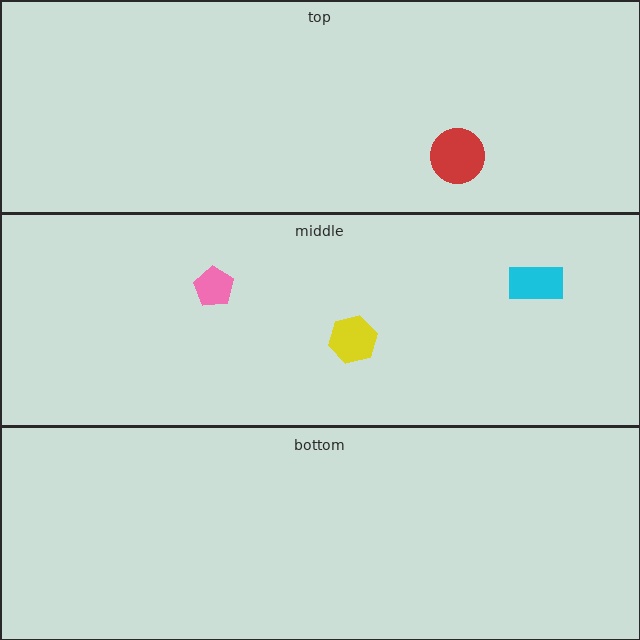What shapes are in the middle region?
The yellow hexagon, the cyan rectangle, the pink pentagon.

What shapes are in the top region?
The red circle.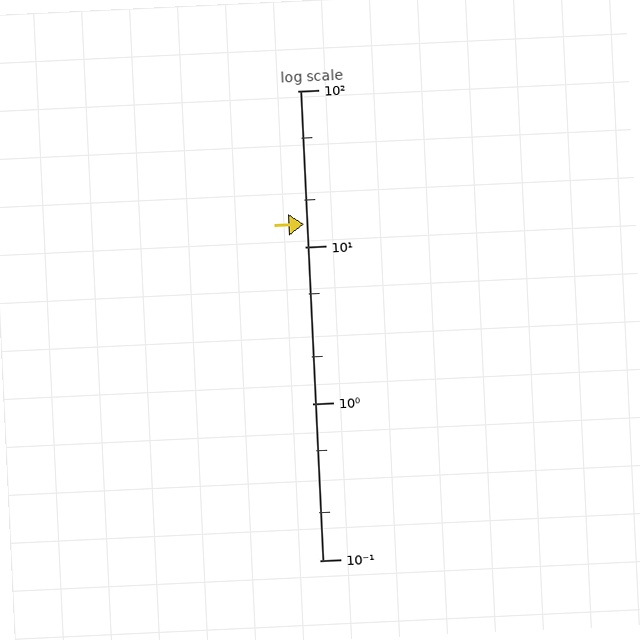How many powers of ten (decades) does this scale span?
The scale spans 3 decades, from 0.1 to 100.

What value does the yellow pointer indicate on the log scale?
The pointer indicates approximately 14.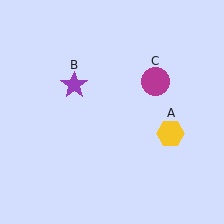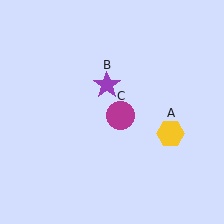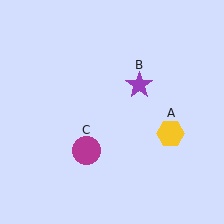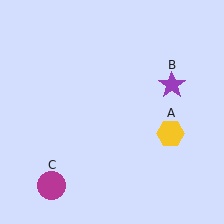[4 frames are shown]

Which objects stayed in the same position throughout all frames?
Yellow hexagon (object A) remained stationary.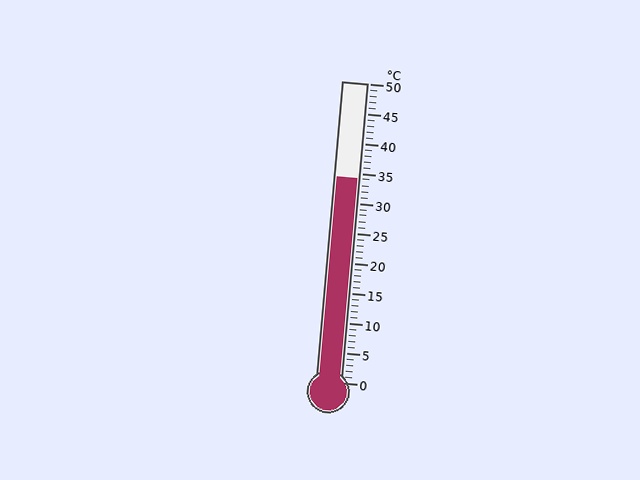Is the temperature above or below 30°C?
The temperature is above 30°C.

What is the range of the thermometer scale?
The thermometer scale ranges from 0°C to 50°C.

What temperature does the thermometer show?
The thermometer shows approximately 34°C.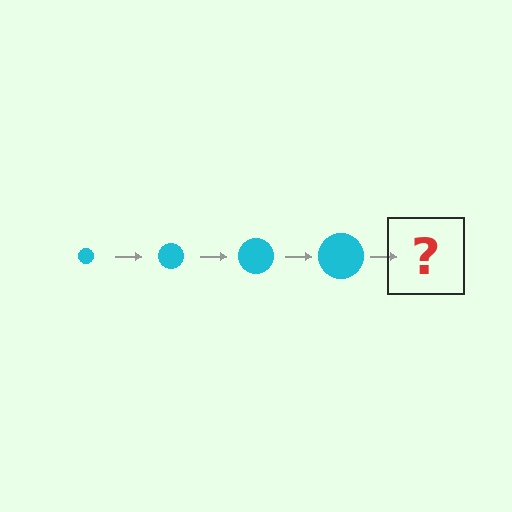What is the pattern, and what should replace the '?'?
The pattern is that the circle gets progressively larger each step. The '?' should be a cyan circle, larger than the previous one.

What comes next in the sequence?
The next element should be a cyan circle, larger than the previous one.